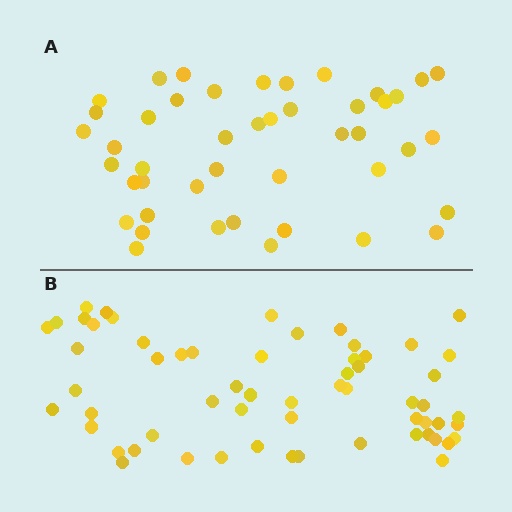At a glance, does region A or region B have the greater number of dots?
Region B (the bottom region) has more dots.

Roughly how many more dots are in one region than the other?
Region B has approximately 15 more dots than region A.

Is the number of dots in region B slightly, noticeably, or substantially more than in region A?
Region B has noticeably more, but not dramatically so. The ratio is roughly 1.3 to 1.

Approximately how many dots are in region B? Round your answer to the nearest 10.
About 60 dots.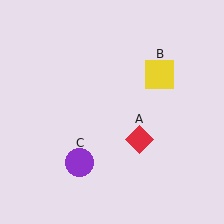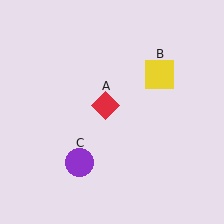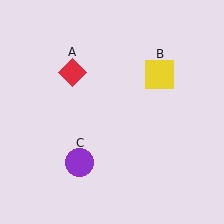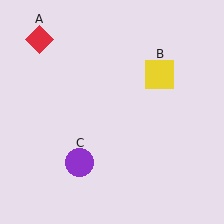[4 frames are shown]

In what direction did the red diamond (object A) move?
The red diamond (object A) moved up and to the left.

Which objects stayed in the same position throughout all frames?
Yellow square (object B) and purple circle (object C) remained stationary.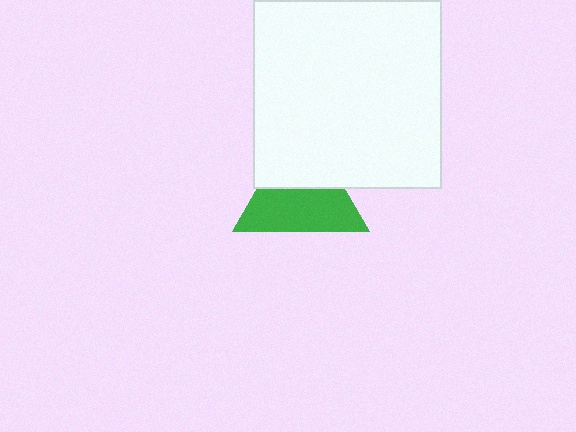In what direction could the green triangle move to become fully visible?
The green triangle could move down. That would shift it out from behind the white square entirely.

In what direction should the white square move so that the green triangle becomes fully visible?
The white square should move up. That is the shortest direction to clear the overlap and leave the green triangle fully visible.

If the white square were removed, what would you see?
You would see the complete green triangle.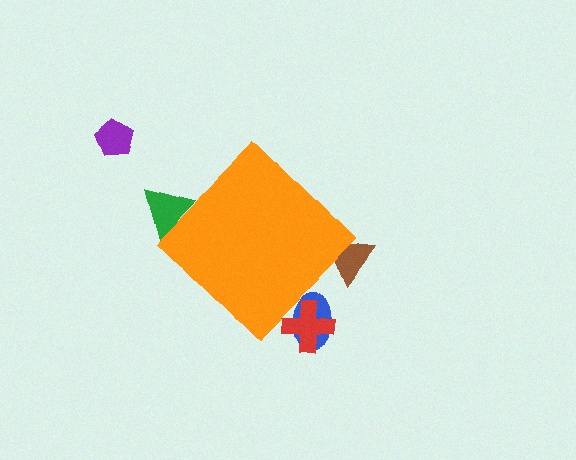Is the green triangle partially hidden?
Yes, the green triangle is partially hidden behind the orange diamond.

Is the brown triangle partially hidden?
Yes, the brown triangle is partially hidden behind the orange diamond.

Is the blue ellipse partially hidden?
Yes, the blue ellipse is partially hidden behind the orange diamond.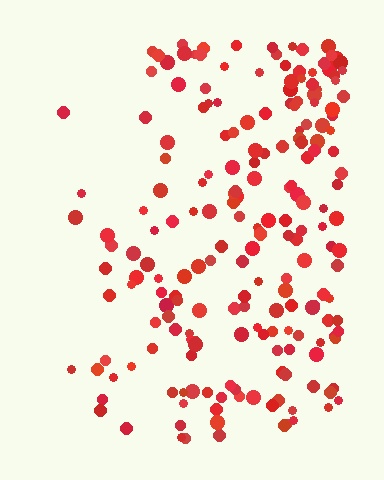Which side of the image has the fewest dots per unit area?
The left.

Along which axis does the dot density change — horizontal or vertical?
Horizontal.